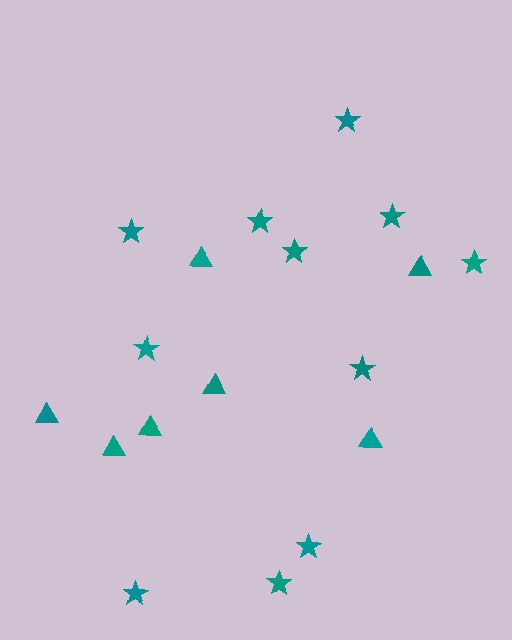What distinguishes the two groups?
There are 2 groups: one group of stars (11) and one group of triangles (7).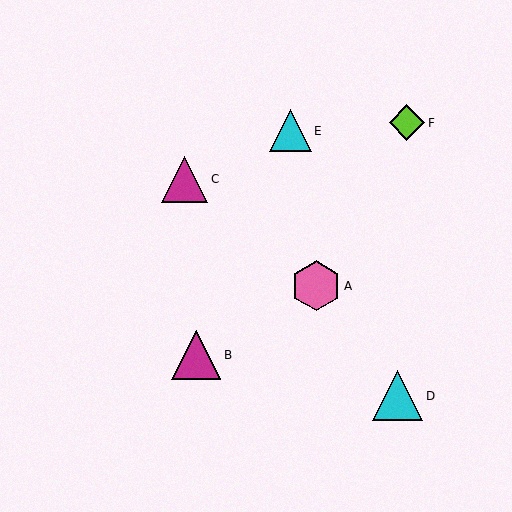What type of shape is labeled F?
Shape F is a lime diamond.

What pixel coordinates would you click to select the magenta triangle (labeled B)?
Click at (196, 355) to select the magenta triangle B.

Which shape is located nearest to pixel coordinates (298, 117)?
The cyan triangle (labeled E) at (290, 131) is nearest to that location.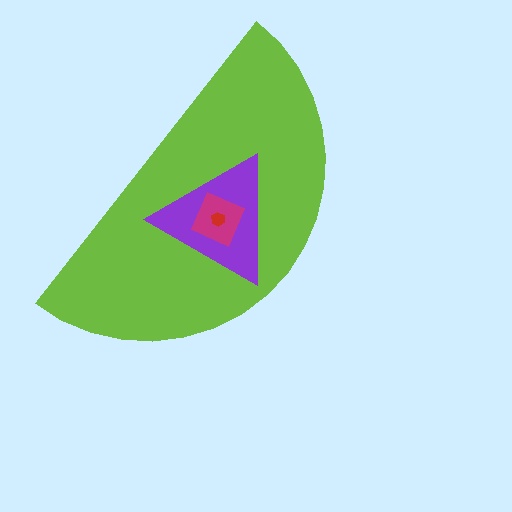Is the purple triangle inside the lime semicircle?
Yes.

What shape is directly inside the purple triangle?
The magenta diamond.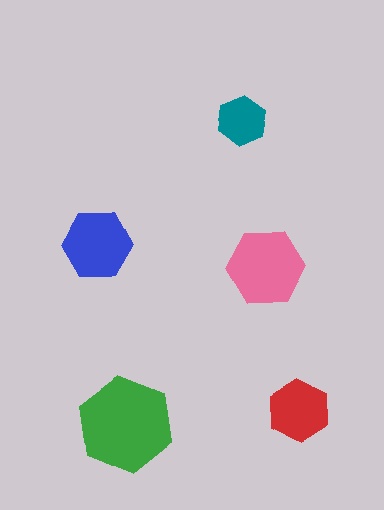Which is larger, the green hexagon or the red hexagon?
The green one.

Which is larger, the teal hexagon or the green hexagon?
The green one.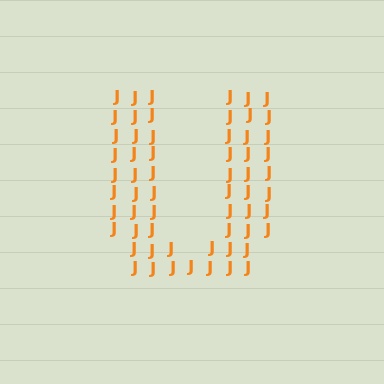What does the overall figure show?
The overall figure shows the letter U.